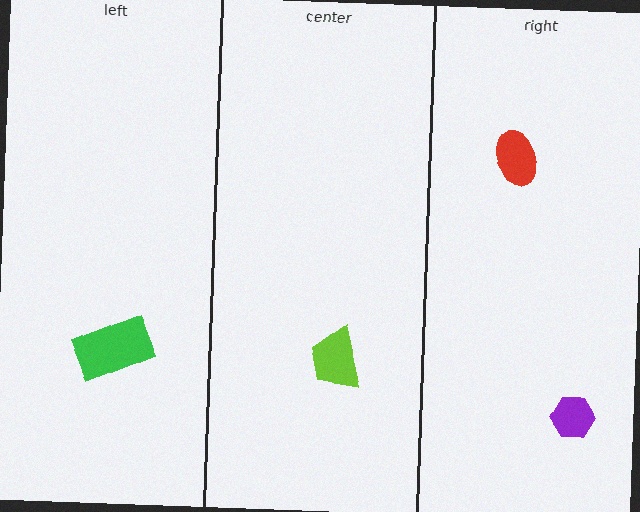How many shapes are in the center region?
1.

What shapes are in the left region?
The green rectangle.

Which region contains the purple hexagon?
The right region.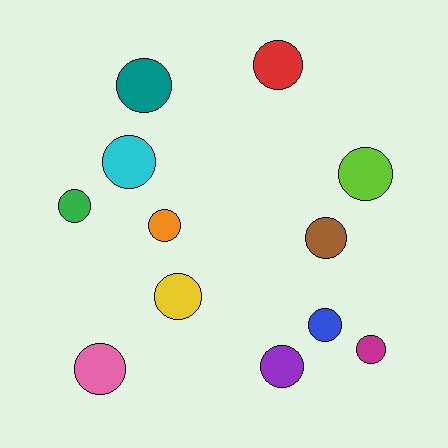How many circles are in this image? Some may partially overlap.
There are 12 circles.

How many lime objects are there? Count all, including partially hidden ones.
There is 1 lime object.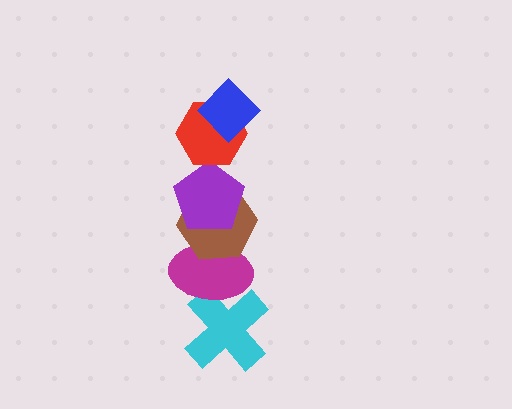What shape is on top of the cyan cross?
The magenta ellipse is on top of the cyan cross.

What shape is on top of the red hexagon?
The blue diamond is on top of the red hexagon.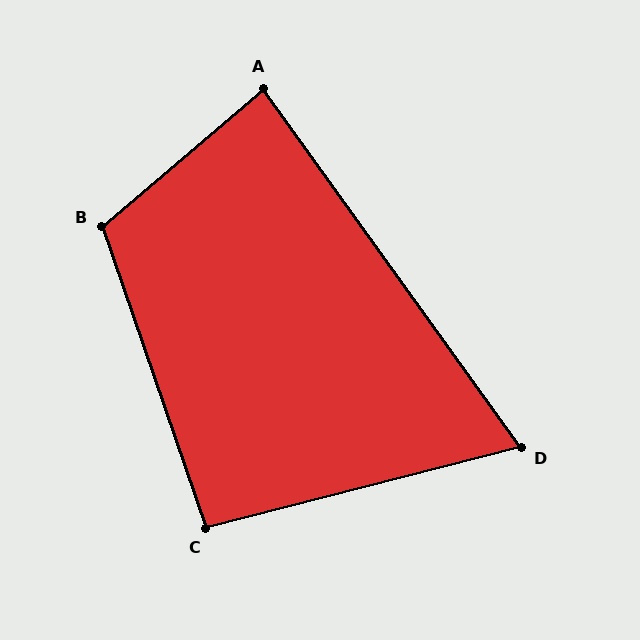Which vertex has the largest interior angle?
B, at approximately 111 degrees.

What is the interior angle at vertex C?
Approximately 95 degrees (approximately right).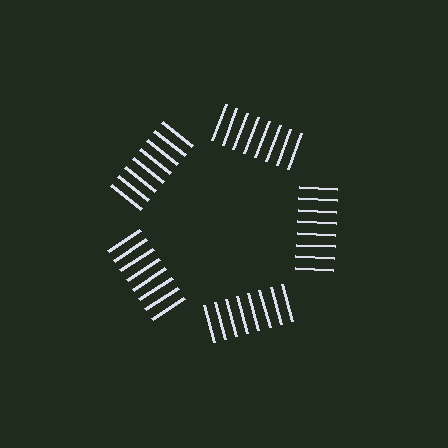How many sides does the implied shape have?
5 sides — the line-ends trace a pentagon.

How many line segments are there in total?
40 — 8 along each of the 5 edges.